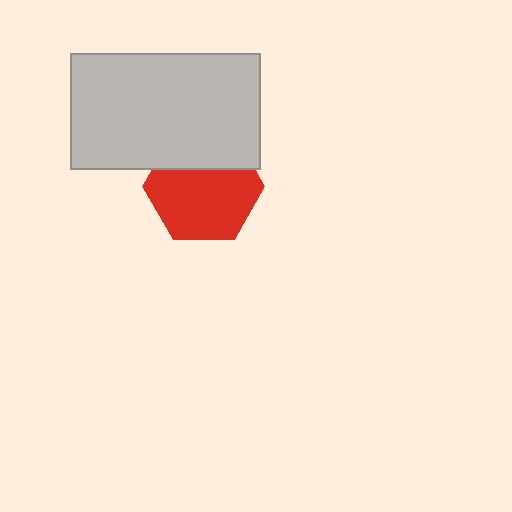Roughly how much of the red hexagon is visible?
Most of it is visible (roughly 70%).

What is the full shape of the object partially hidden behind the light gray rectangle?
The partially hidden object is a red hexagon.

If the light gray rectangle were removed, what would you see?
You would see the complete red hexagon.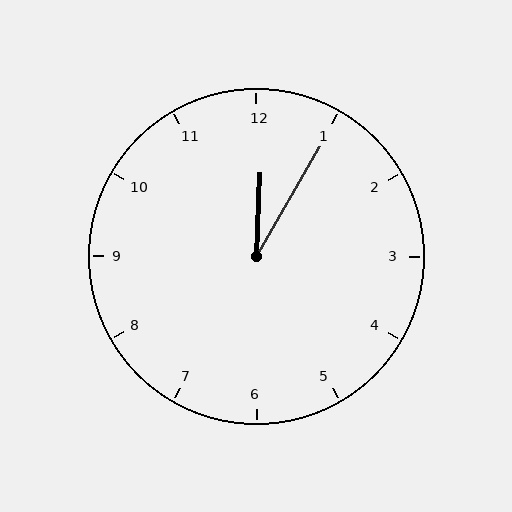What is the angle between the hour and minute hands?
Approximately 28 degrees.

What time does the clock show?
12:05.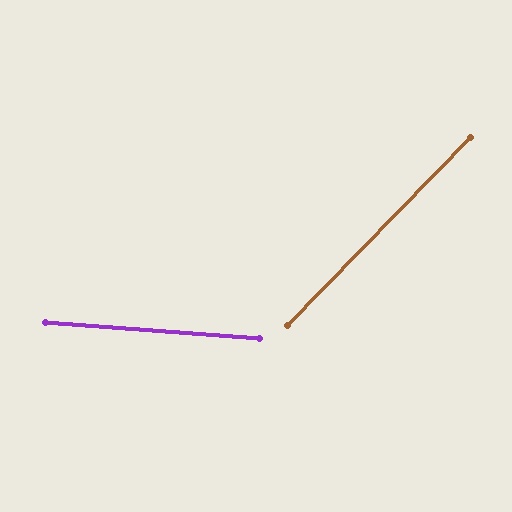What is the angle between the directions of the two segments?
Approximately 50 degrees.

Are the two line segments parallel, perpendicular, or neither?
Neither parallel nor perpendicular — they differ by about 50°.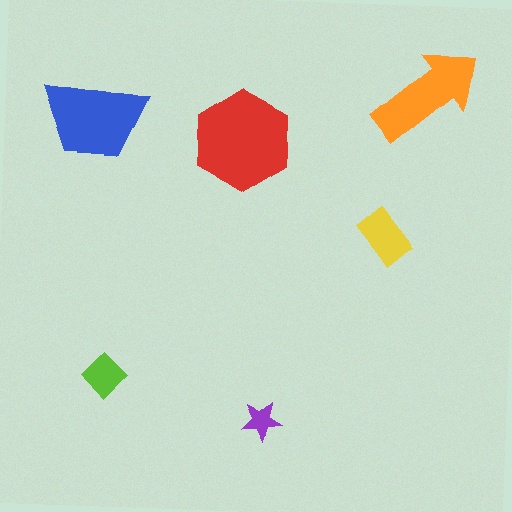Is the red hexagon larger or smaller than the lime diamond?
Larger.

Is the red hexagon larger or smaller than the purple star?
Larger.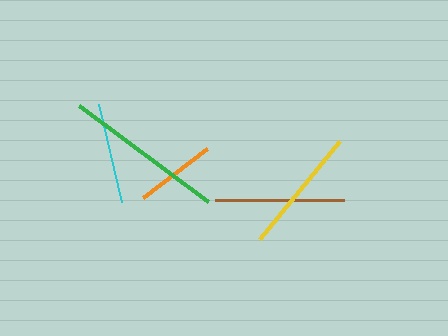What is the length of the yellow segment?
The yellow segment is approximately 126 pixels long.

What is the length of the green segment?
The green segment is approximately 161 pixels long.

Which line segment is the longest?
The green line is the longest at approximately 161 pixels.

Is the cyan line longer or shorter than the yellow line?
The yellow line is longer than the cyan line.